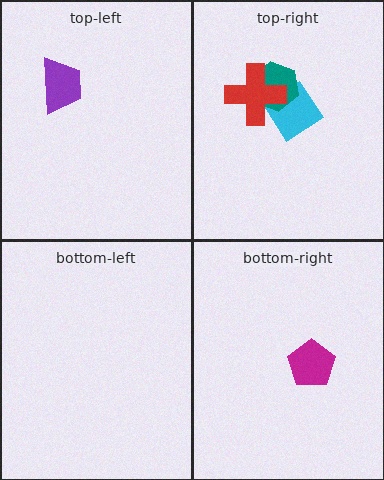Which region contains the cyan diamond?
The top-right region.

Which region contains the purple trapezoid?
The top-left region.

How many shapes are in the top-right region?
3.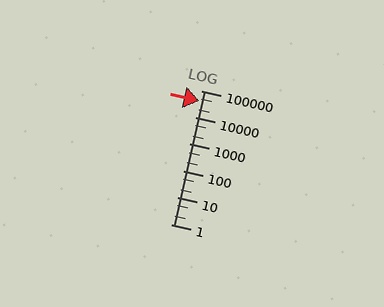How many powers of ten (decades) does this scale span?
The scale spans 5 decades, from 1 to 100000.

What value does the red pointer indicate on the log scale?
The pointer indicates approximately 41000.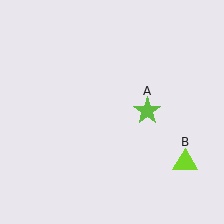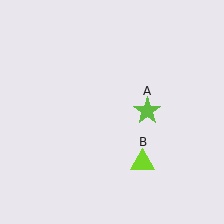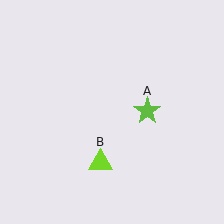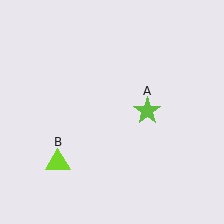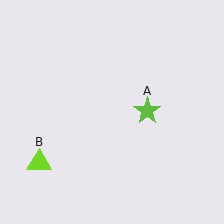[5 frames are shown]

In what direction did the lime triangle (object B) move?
The lime triangle (object B) moved left.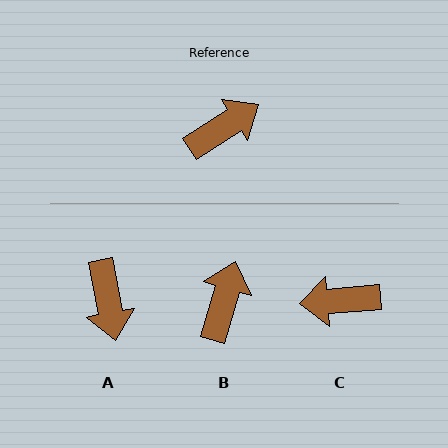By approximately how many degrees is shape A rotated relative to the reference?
Approximately 112 degrees clockwise.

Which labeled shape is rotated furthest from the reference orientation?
C, about 152 degrees away.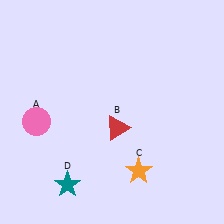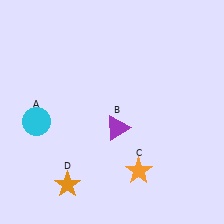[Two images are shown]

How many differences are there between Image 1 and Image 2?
There are 3 differences between the two images.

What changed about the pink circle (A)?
In Image 1, A is pink. In Image 2, it changed to cyan.